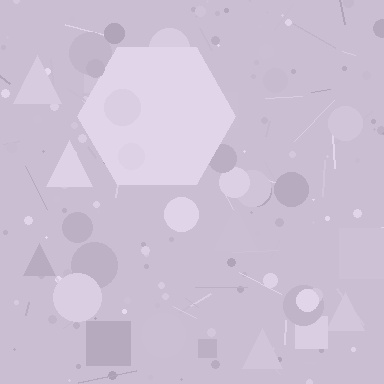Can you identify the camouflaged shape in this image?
The camouflaged shape is a hexagon.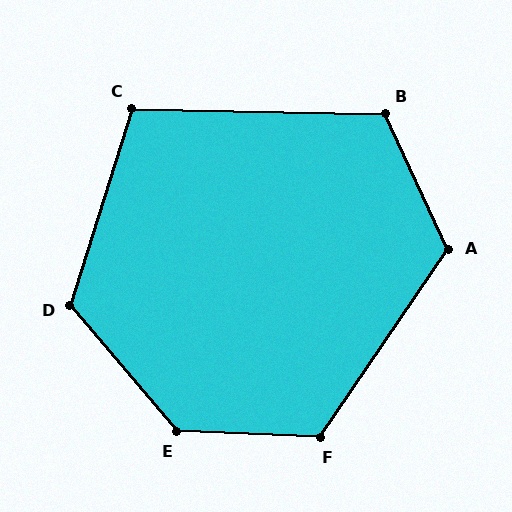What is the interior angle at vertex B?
Approximately 116 degrees (obtuse).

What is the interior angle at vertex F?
Approximately 122 degrees (obtuse).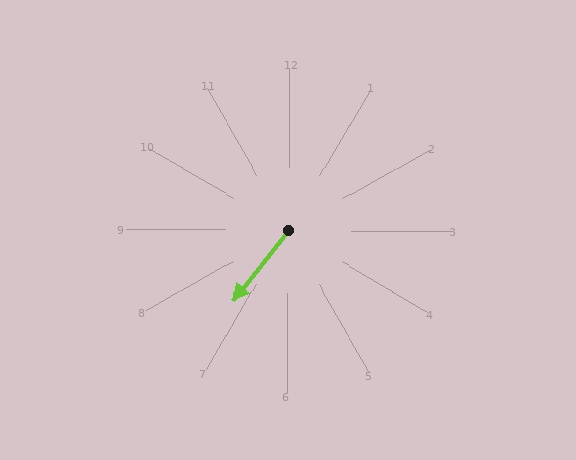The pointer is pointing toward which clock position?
Roughly 7 o'clock.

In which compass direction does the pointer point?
Southwest.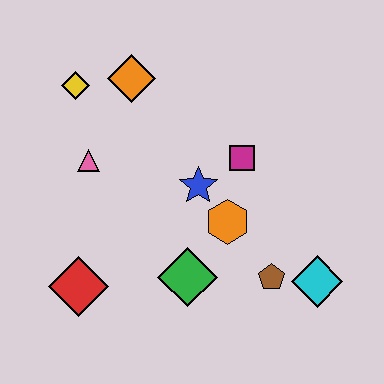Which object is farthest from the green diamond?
The yellow diamond is farthest from the green diamond.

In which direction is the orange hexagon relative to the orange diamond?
The orange hexagon is below the orange diamond.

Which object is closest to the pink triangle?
The yellow diamond is closest to the pink triangle.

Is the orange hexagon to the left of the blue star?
No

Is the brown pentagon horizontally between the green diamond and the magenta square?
No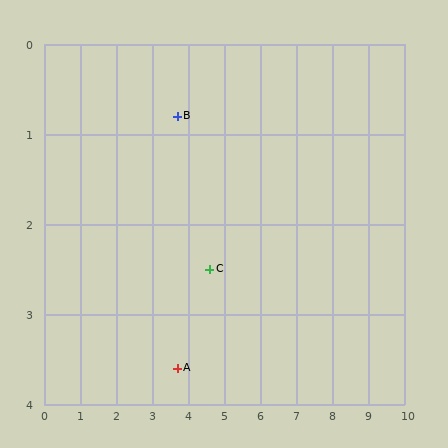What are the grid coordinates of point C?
Point C is at approximately (4.6, 2.5).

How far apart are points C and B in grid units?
Points C and B are about 1.9 grid units apart.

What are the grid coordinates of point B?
Point B is at approximately (3.7, 0.8).